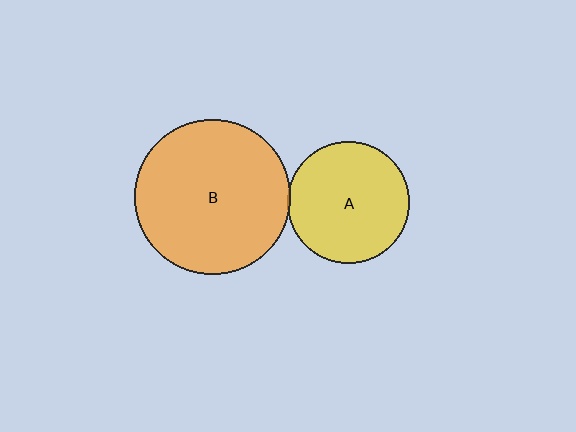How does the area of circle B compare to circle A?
Approximately 1.6 times.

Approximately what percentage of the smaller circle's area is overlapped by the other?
Approximately 5%.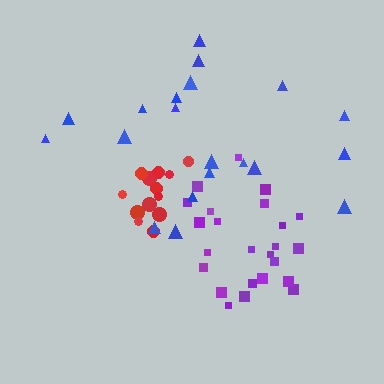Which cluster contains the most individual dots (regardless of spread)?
Purple (25).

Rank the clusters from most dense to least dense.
red, purple, blue.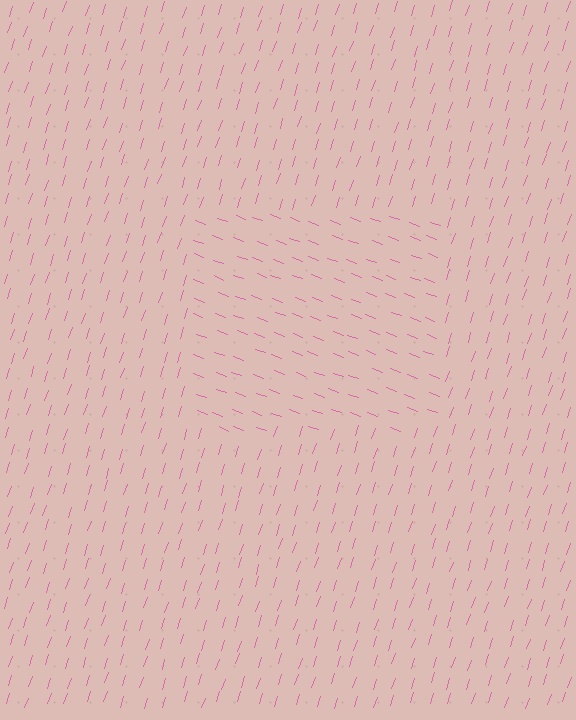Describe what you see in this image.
The image is filled with small pink line segments. A rectangle region in the image has lines oriented differently from the surrounding lines, creating a visible texture boundary.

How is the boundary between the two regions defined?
The boundary is defined purely by a change in line orientation (approximately 87 degrees difference). All lines are the same color and thickness.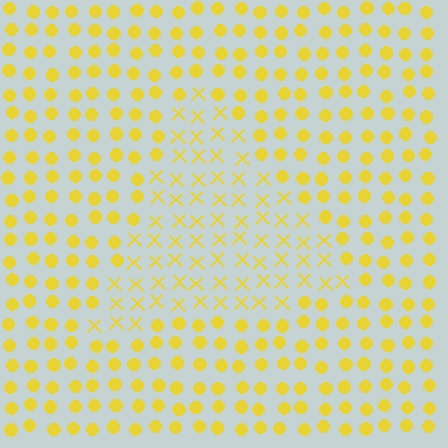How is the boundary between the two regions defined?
The boundary is defined by a change in element shape: X marks inside vs. circles outside. All elements share the same color and spacing.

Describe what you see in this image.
The image is filled with small yellow elements arranged in a uniform grid. A triangle-shaped region contains X marks, while the surrounding area contains circles. The boundary is defined purely by the change in element shape.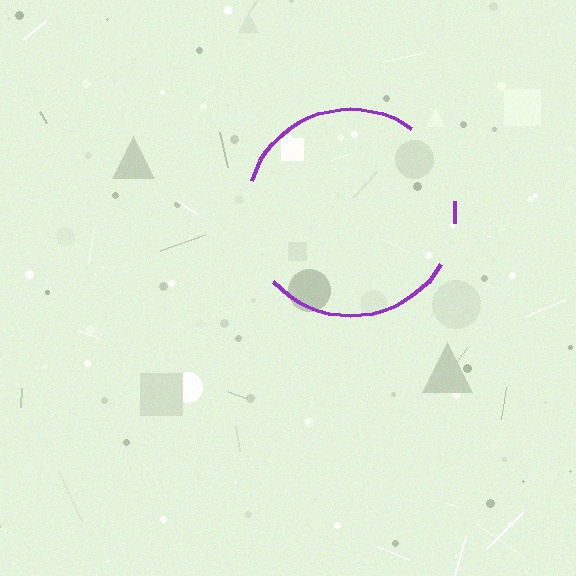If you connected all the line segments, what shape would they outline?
They would outline a circle.